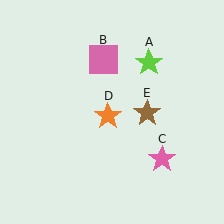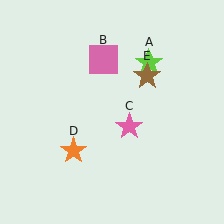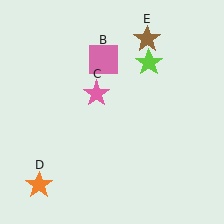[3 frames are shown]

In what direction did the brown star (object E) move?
The brown star (object E) moved up.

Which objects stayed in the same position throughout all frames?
Lime star (object A) and pink square (object B) remained stationary.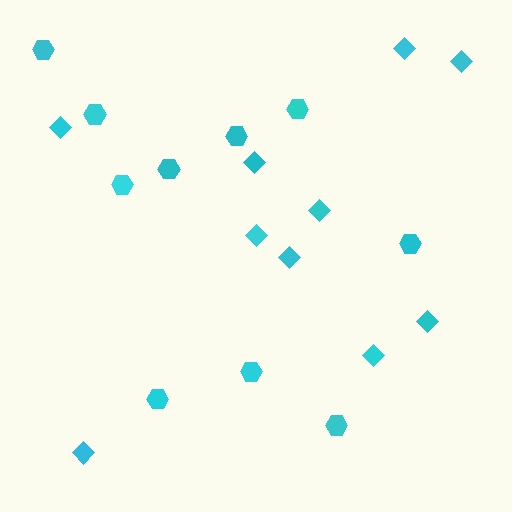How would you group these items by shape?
There are 2 groups: one group of hexagons (10) and one group of diamonds (10).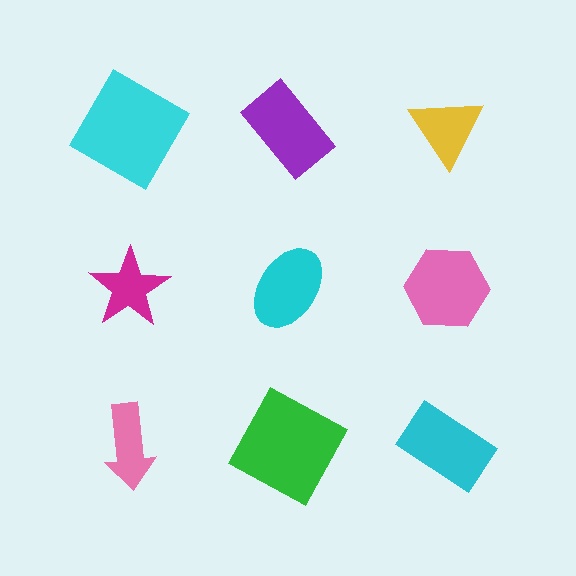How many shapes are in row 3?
3 shapes.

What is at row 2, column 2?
A cyan ellipse.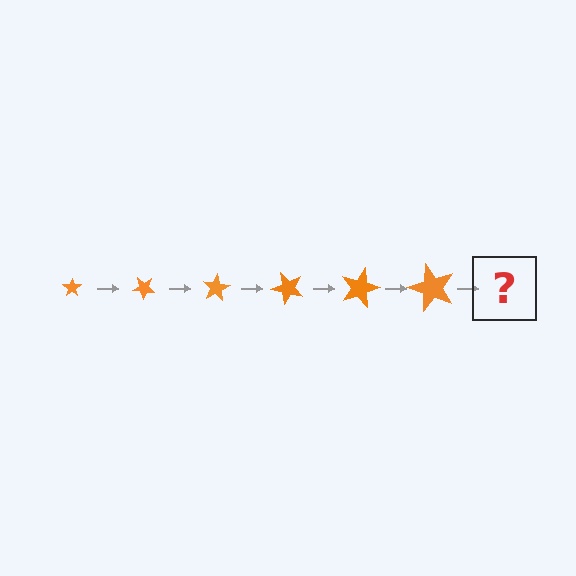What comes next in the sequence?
The next element should be a star, larger than the previous one and rotated 240 degrees from the start.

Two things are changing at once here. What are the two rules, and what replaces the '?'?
The two rules are that the star grows larger each step and it rotates 40 degrees each step. The '?' should be a star, larger than the previous one and rotated 240 degrees from the start.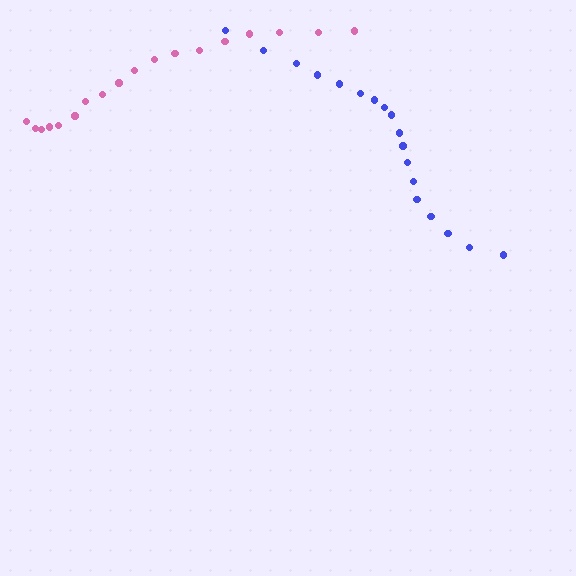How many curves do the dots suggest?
There are 2 distinct paths.